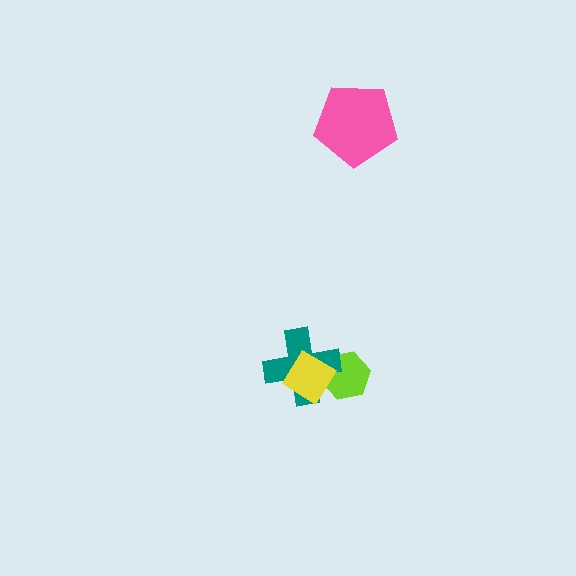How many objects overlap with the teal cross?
2 objects overlap with the teal cross.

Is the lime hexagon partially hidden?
Yes, it is partially covered by another shape.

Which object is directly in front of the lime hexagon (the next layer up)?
The teal cross is directly in front of the lime hexagon.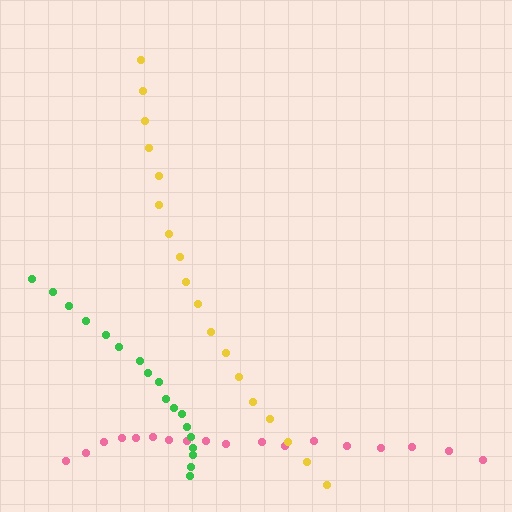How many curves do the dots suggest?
There are 3 distinct paths.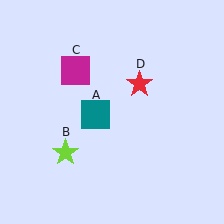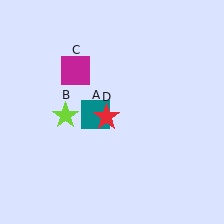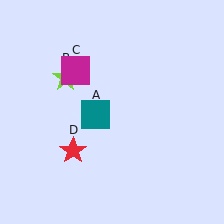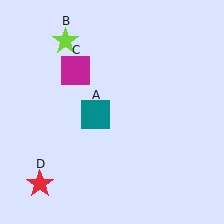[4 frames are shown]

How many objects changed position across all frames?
2 objects changed position: lime star (object B), red star (object D).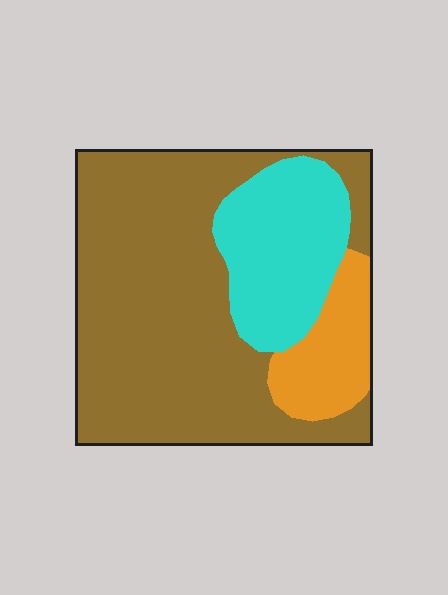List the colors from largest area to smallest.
From largest to smallest: brown, cyan, orange.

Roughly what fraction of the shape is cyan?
Cyan takes up about one fifth (1/5) of the shape.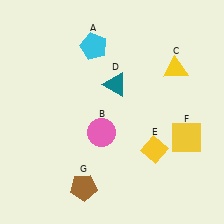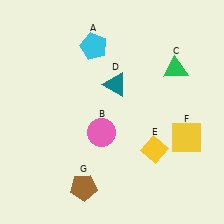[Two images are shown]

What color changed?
The triangle (C) changed from yellow in Image 1 to green in Image 2.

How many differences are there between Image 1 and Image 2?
There is 1 difference between the two images.